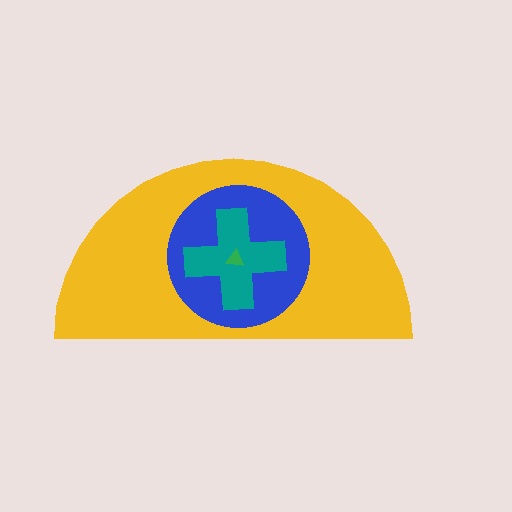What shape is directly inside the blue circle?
The teal cross.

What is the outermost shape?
The yellow semicircle.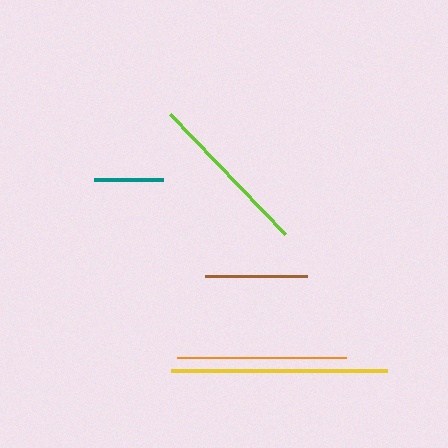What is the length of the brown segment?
The brown segment is approximately 102 pixels long.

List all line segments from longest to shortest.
From longest to shortest: yellow, orange, lime, brown, teal.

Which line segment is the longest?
The yellow line is the longest at approximately 216 pixels.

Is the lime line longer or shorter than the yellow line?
The yellow line is longer than the lime line.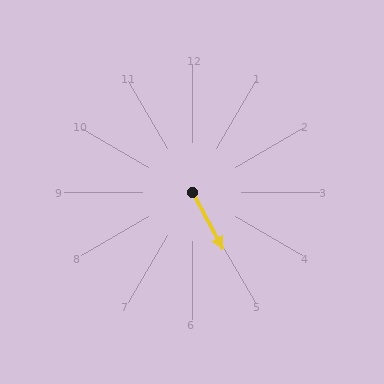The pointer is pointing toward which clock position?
Roughly 5 o'clock.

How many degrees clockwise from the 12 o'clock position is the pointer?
Approximately 152 degrees.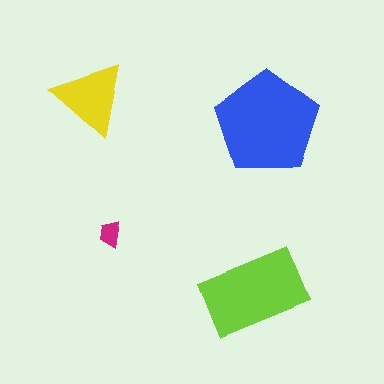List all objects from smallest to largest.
The magenta trapezoid, the yellow triangle, the lime rectangle, the blue pentagon.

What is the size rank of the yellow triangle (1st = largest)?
3rd.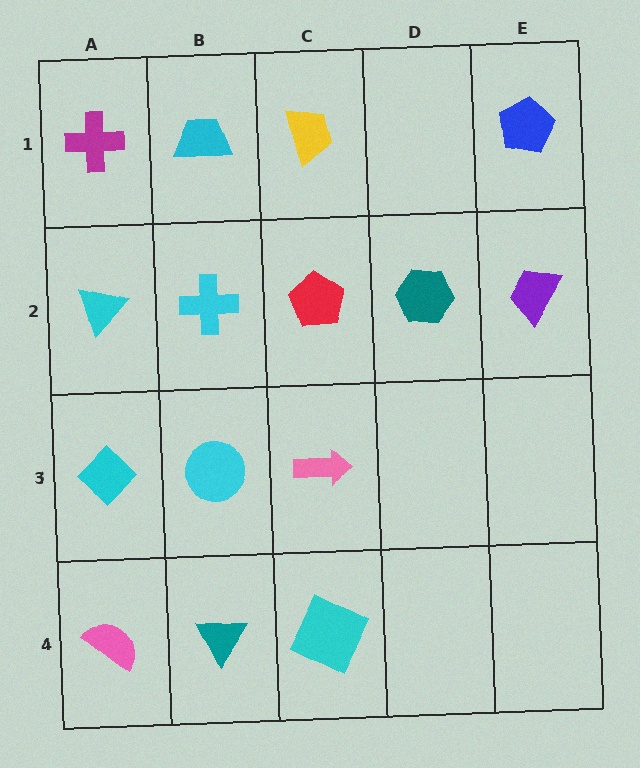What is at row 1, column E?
A blue pentagon.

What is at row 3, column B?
A cyan circle.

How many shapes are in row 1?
4 shapes.